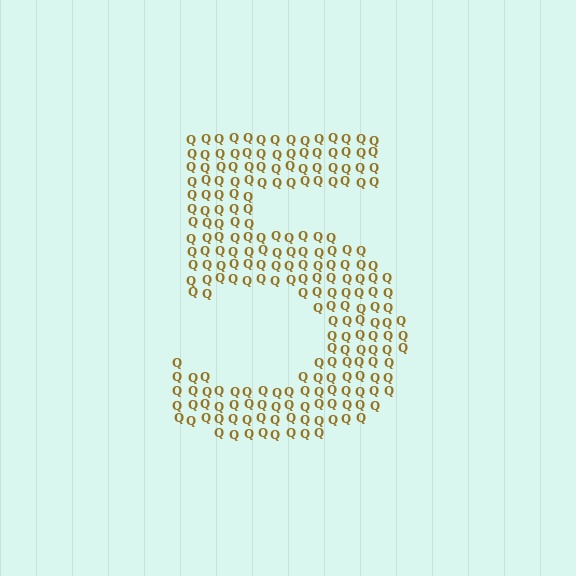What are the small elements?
The small elements are letter Q's.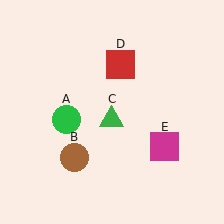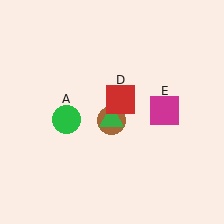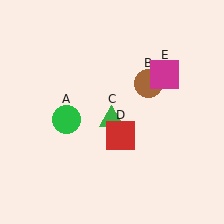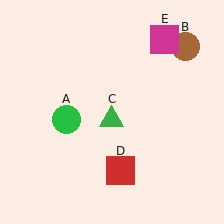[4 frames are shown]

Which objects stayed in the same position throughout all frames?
Green circle (object A) and green triangle (object C) remained stationary.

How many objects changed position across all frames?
3 objects changed position: brown circle (object B), red square (object D), magenta square (object E).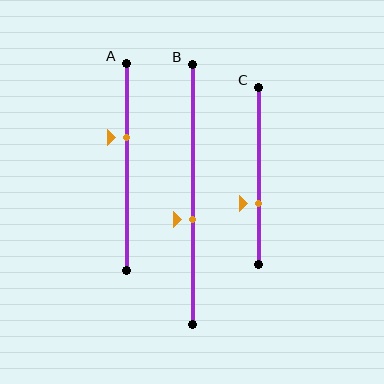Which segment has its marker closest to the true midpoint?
Segment B has its marker closest to the true midpoint.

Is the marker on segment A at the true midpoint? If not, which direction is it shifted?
No, the marker on segment A is shifted upward by about 14% of the segment length.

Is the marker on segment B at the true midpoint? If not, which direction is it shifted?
No, the marker on segment B is shifted downward by about 10% of the segment length.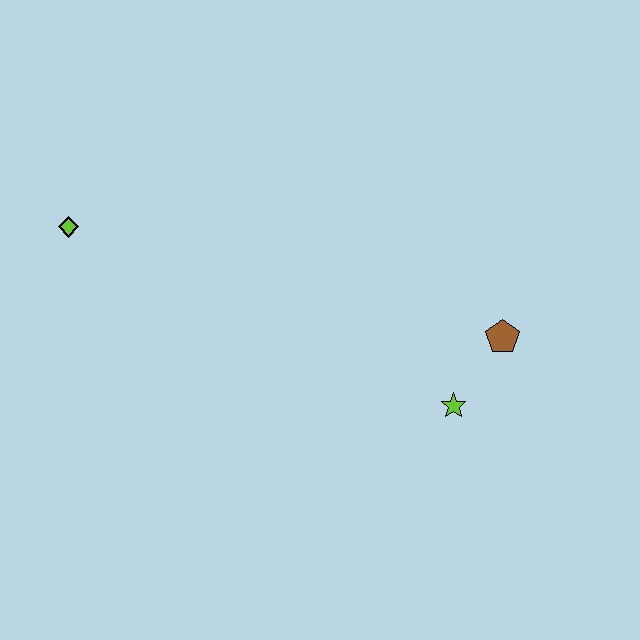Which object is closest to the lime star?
The brown pentagon is closest to the lime star.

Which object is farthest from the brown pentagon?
The lime diamond is farthest from the brown pentagon.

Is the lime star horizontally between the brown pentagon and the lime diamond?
Yes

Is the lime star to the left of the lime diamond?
No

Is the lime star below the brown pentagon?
Yes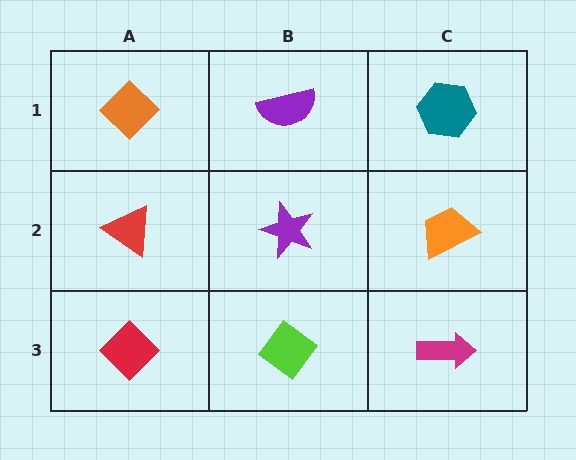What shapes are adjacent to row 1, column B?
A purple star (row 2, column B), an orange diamond (row 1, column A), a teal hexagon (row 1, column C).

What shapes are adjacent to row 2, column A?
An orange diamond (row 1, column A), a red diamond (row 3, column A), a purple star (row 2, column B).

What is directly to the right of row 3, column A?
A lime diamond.